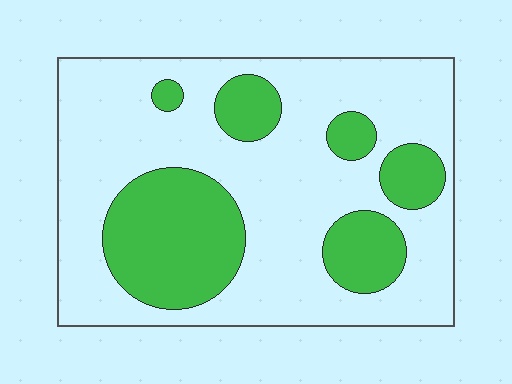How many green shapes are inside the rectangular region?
6.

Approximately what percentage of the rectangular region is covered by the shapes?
Approximately 30%.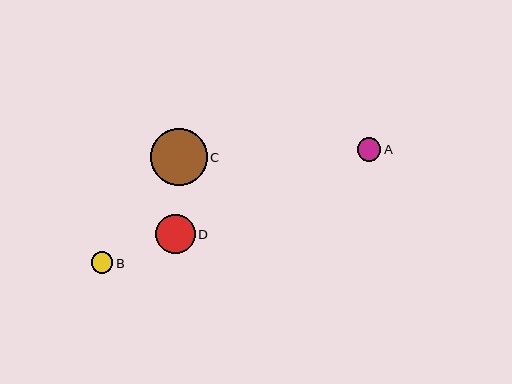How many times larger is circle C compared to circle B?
Circle C is approximately 2.6 times the size of circle B.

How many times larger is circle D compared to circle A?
Circle D is approximately 1.7 times the size of circle A.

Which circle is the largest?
Circle C is the largest with a size of approximately 57 pixels.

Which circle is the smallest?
Circle B is the smallest with a size of approximately 22 pixels.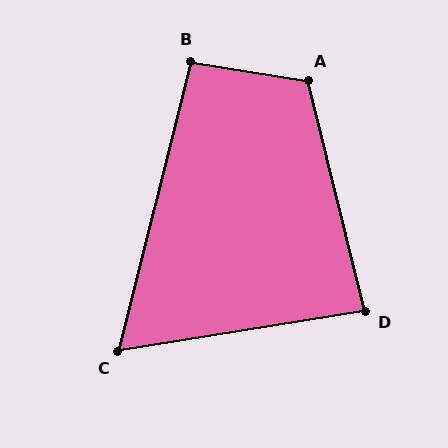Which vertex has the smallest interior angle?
C, at approximately 67 degrees.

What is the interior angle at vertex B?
Approximately 95 degrees (approximately right).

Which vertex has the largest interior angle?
A, at approximately 113 degrees.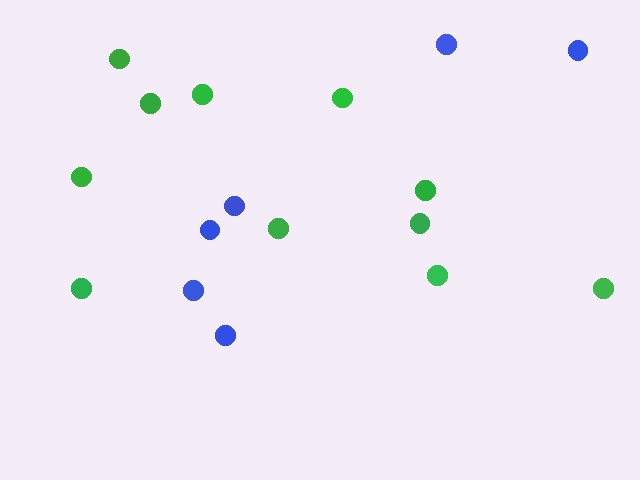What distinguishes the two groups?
There are 2 groups: one group of blue circles (6) and one group of green circles (11).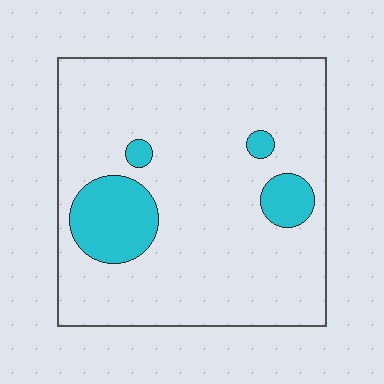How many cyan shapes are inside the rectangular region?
4.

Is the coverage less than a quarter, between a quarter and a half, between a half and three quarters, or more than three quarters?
Less than a quarter.